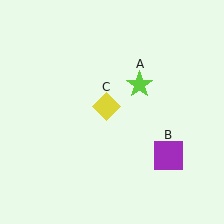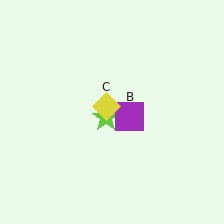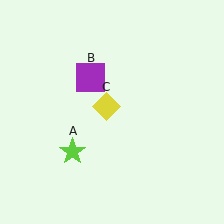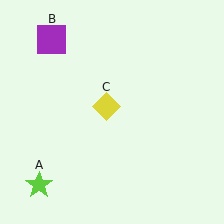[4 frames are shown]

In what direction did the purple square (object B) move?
The purple square (object B) moved up and to the left.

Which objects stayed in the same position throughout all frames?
Yellow diamond (object C) remained stationary.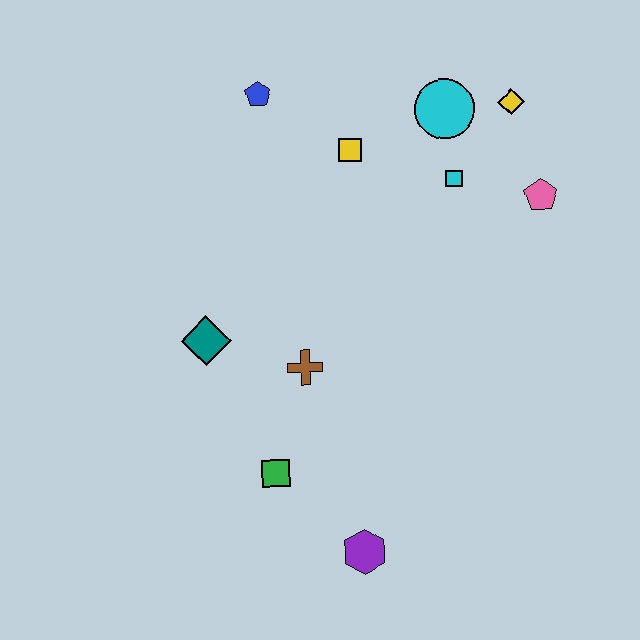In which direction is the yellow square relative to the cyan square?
The yellow square is to the left of the cyan square.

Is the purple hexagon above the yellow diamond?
No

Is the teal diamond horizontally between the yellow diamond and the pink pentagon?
No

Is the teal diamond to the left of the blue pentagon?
Yes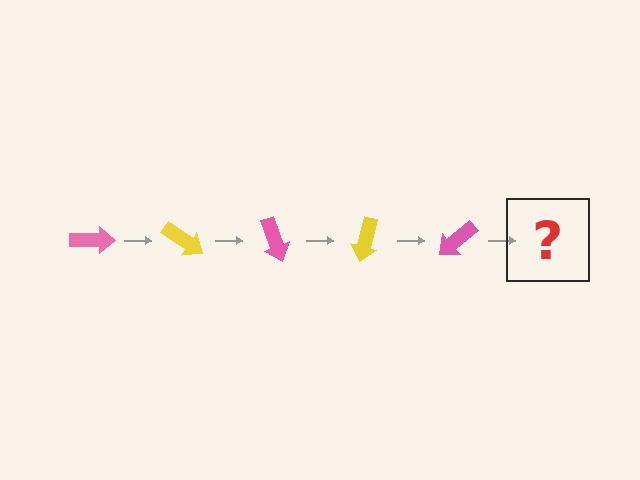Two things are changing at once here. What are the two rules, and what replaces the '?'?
The two rules are that it rotates 35 degrees each step and the color cycles through pink and yellow. The '?' should be a yellow arrow, rotated 175 degrees from the start.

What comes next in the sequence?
The next element should be a yellow arrow, rotated 175 degrees from the start.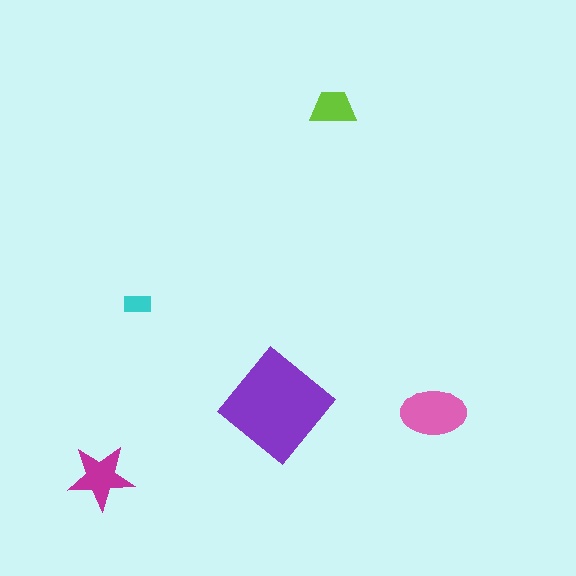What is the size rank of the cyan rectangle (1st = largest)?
5th.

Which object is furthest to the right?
The pink ellipse is rightmost.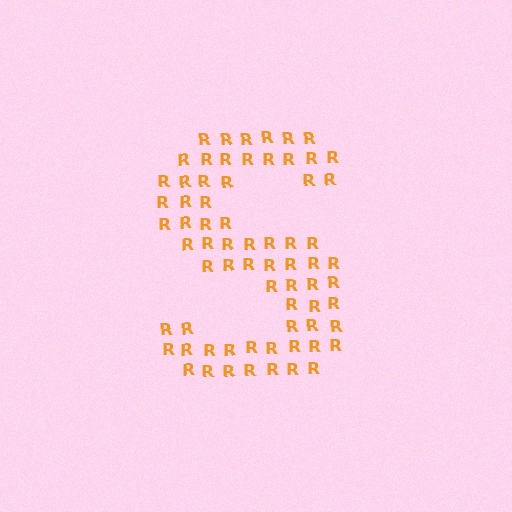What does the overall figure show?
The overall figure shows the letter S.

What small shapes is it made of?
It is made of small letter R's.